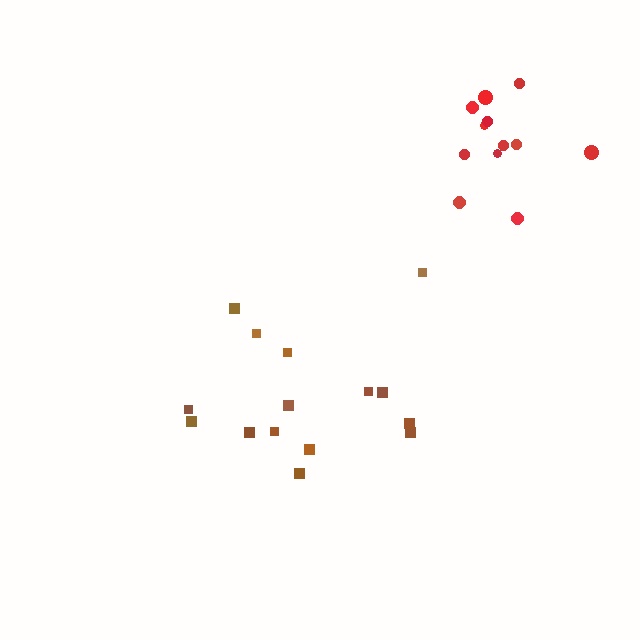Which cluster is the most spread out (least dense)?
Brown.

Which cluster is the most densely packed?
Red.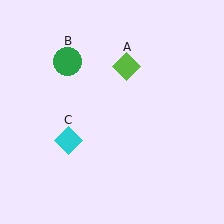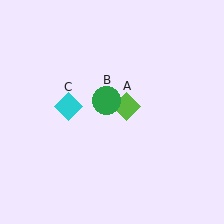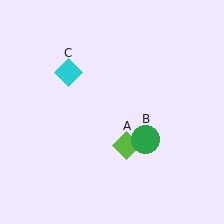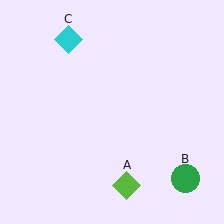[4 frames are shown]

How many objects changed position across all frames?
3 objects changed position: lime diamond (object A), green circle (object B), cyan diamond (object C).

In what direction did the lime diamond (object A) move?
The lime diamond (object A) moved down.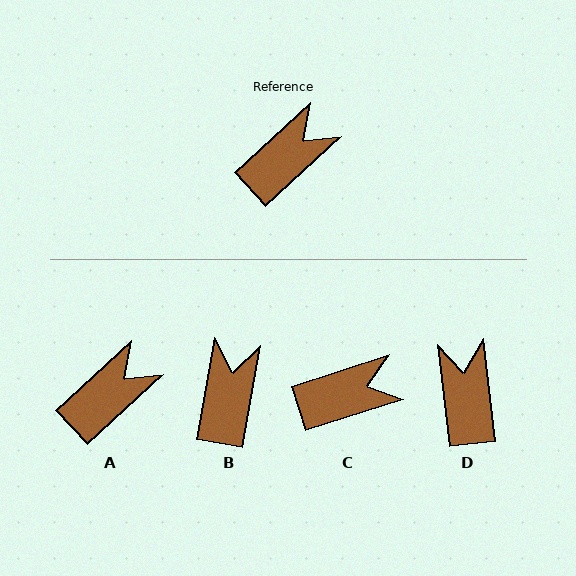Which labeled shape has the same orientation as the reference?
A.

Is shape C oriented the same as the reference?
No, it is off by about 25 degrees.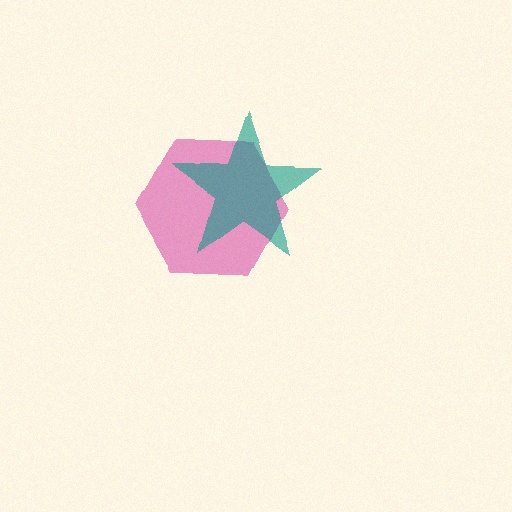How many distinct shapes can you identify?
There are 2 distinct shapes: a magenta hexagon, a teal star.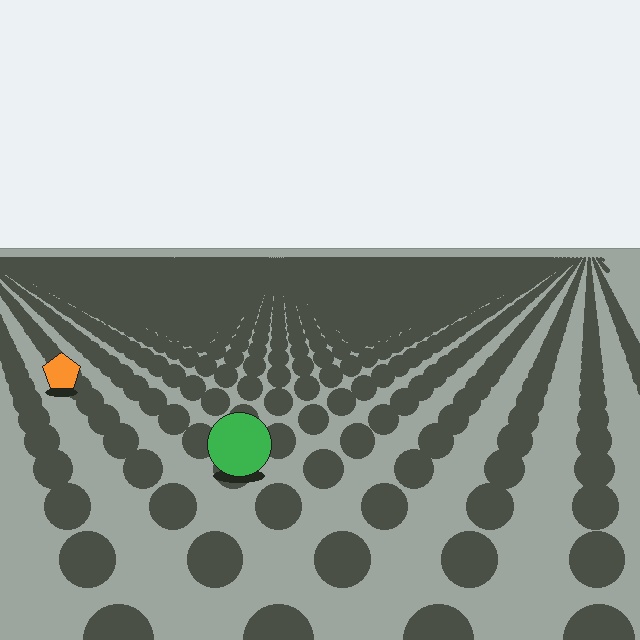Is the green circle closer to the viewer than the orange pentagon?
Yes. The green circle is closer — you can tell from the texture gradient: the ground texture is coarser near it.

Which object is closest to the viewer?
The green circle is closest. The texture marks near it are larger and more spread out.